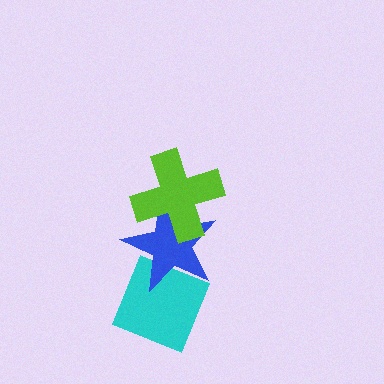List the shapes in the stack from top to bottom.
From top to bottom: the lime cross, the blue star, the cyan diamond.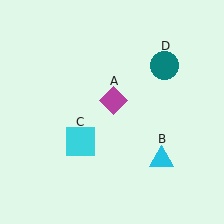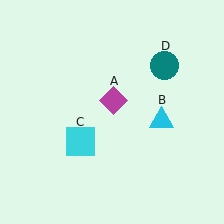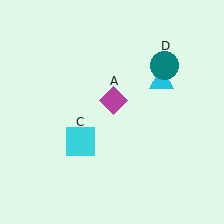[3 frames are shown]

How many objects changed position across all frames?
1 object changed position: cyan triangle (object B).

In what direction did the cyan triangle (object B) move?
The cyan triangle (object B) moved up.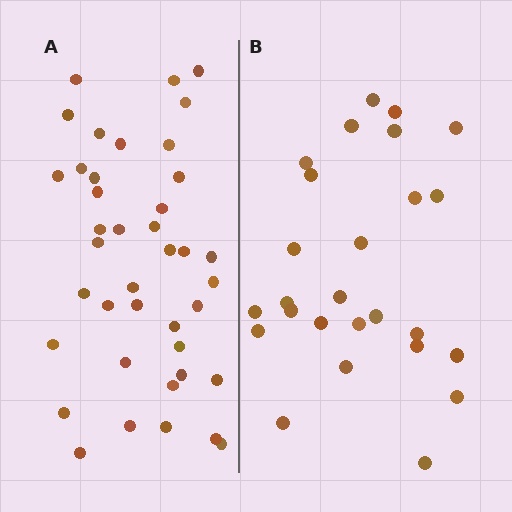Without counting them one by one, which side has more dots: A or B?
Region A (the left region) has more dots.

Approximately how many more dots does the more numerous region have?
Region A has approximately 15 more dots than region B.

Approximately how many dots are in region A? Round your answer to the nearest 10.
About 40 dots.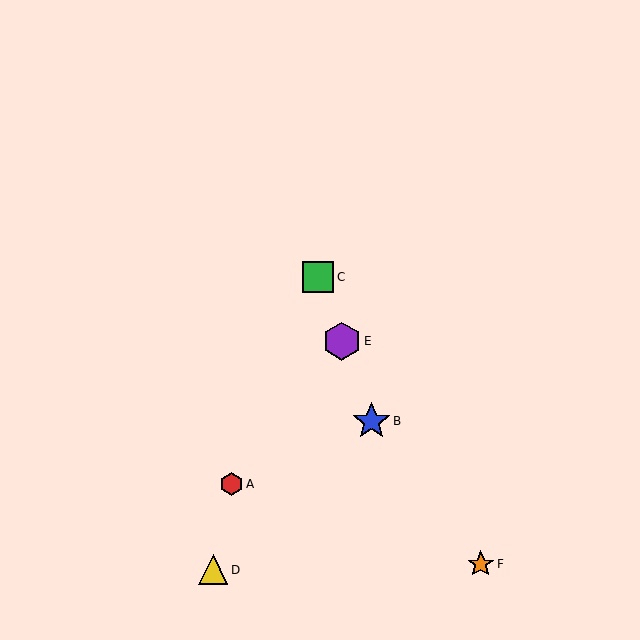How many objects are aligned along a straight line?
3 objects (B, C, E) are aligned along a straight line.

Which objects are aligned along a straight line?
Objects B, C, E are aligned along a straight line.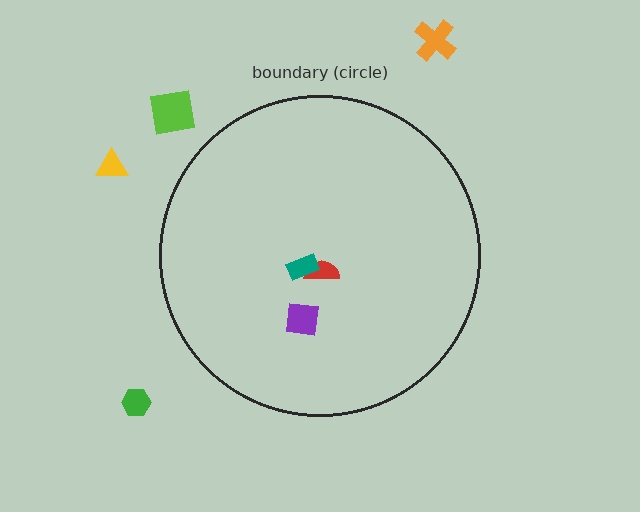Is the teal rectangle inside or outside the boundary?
Inside.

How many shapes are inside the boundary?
3 inside, 4 outside.